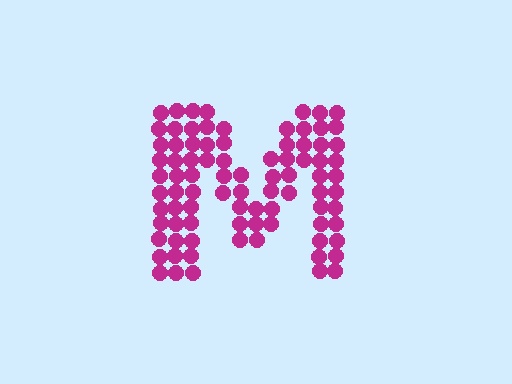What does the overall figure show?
The overall figure shows the letter M.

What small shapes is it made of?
It is made of small circles.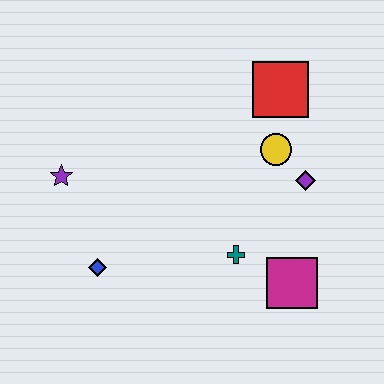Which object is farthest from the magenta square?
The purple star is farthest from the magenta square.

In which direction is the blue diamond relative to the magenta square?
The blue diamond is to the left of the magenta square.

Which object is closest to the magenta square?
The teal cross is closest to the magenta square.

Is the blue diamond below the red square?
Yes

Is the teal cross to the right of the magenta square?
No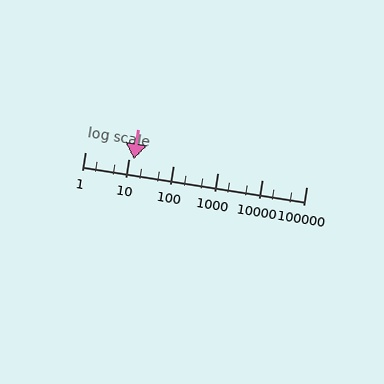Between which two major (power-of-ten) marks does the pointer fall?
The pointer is between 10 and 100.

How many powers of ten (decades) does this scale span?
The scale spans 5 decades, from 1 to 100000.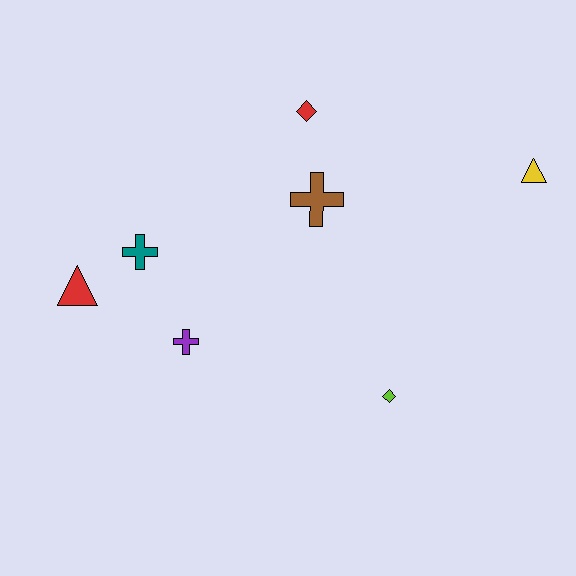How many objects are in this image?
There are 7 objects.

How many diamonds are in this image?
There are 2 diamonds.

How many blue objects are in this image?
There are no blue objects.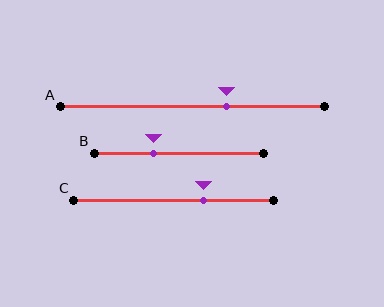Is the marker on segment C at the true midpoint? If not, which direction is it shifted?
No, the marker on segment C is shifted to the right by about 15% of the segment length.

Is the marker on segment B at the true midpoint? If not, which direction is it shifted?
No, the marker on segment B is shifted to the left by about 15% of the segment length.